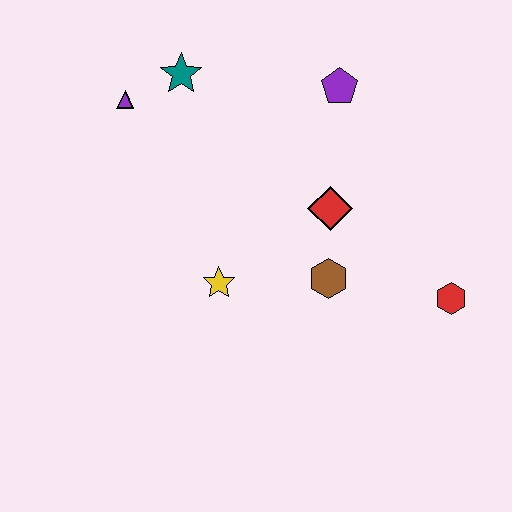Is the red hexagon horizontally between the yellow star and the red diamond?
No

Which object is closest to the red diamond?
The brown hexagon is closest to the red diamond.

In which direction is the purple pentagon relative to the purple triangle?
The purple pentagon is to the right of the purple triangle.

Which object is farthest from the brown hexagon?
The purple triangle is farthest from the brown hexagon.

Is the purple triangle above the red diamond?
Yes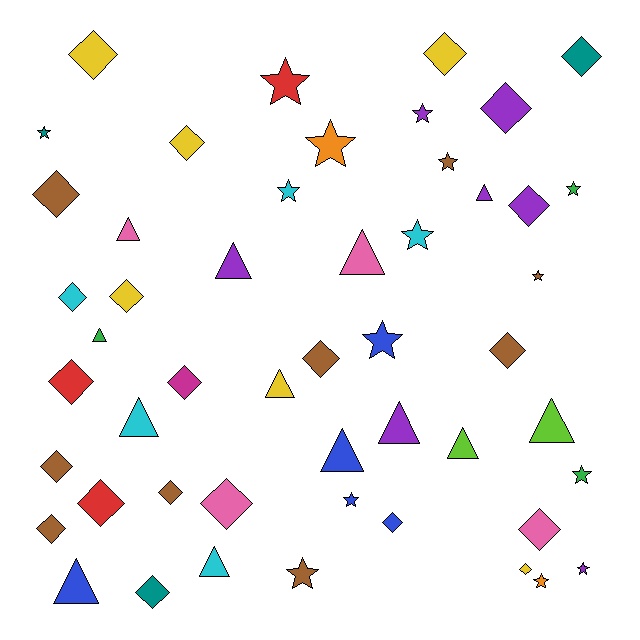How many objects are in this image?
There are 50 objects.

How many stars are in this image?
There are 15 stars.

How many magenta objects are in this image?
There is 1 magenta object.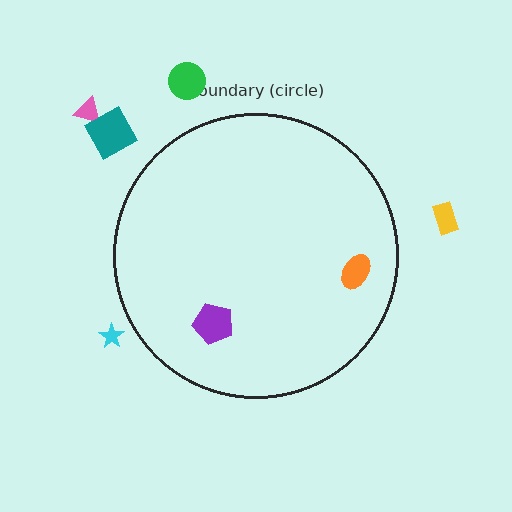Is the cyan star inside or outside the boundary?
Outside.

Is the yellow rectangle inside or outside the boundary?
Outside.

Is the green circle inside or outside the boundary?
Outside.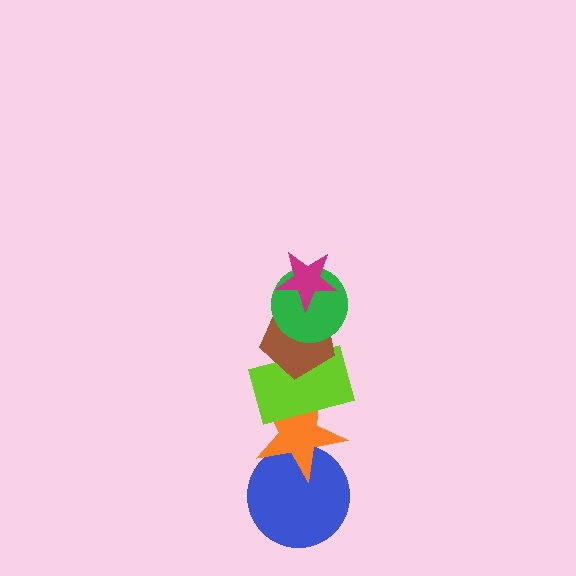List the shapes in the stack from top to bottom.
From top to bottom: the magenta star, the green circle, the brown pentagon, the lime rectangle, the orange star, the blue circle.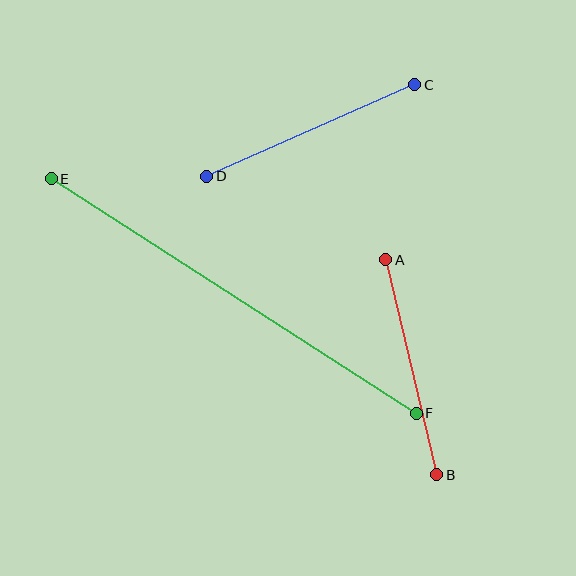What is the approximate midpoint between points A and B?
The midpoint is at approximately (411, 367) pixels.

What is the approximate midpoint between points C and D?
The midpoint is at approximately (311, 130) pixels.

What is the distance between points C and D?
The distance is approximately 227 pixels.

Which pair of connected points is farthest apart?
Points E and F are farthest apart.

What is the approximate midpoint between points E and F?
The midpoint is at approximately (234, 296) pixels.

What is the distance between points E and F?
The distance is approximately 434 pixels.